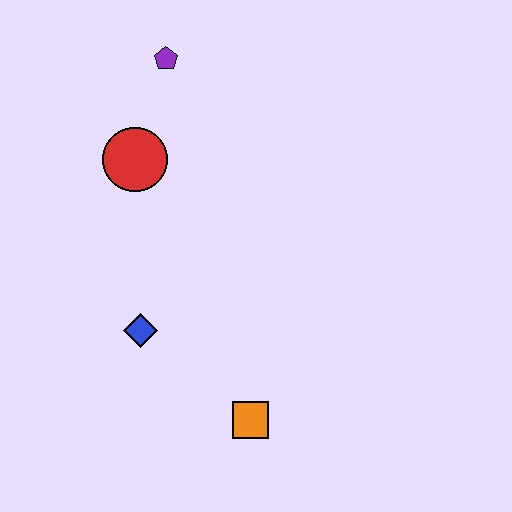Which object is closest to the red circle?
The purple pentagon is closest to the red circle.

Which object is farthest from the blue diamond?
The purple pentagon is farthest from the blue diamond.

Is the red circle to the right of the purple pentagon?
No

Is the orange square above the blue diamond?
No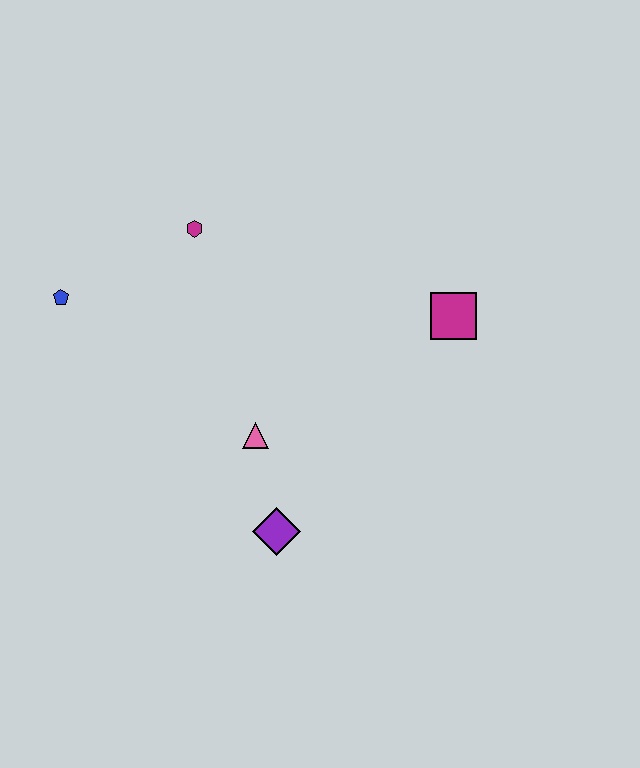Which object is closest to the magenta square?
The pink triangle is closest to the magenta square.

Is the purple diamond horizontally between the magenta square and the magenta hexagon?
Yes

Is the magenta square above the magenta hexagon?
No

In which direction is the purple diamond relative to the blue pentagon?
The purple diamond is below the blue pentagon.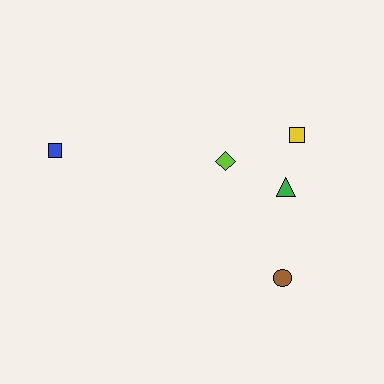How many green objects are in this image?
There is 1 green object.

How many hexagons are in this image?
There are no hexagons.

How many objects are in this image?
There are 5 objects.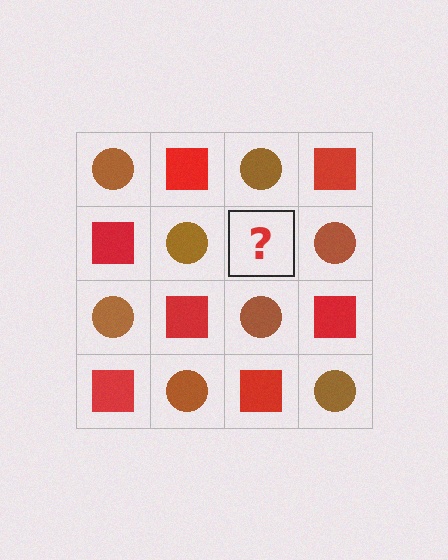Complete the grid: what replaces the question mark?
The question mark should be replaced with a red square.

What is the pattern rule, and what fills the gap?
The rule is that it alternates brown circle and red square in a checkerboard pattern. The gap should be filled with a red square.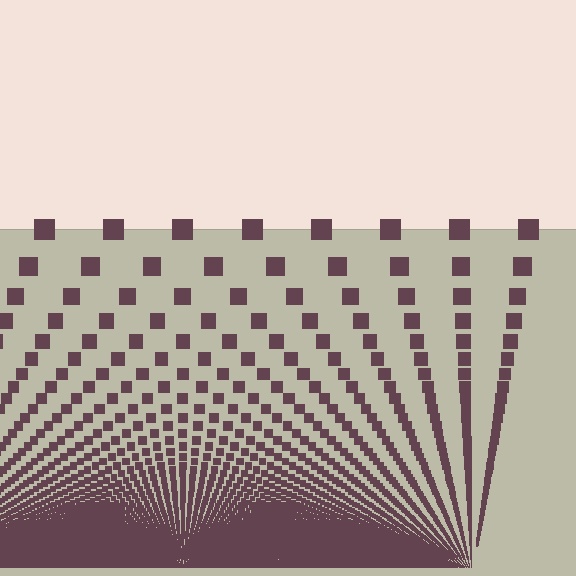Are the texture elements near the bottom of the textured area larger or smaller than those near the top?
Smaller. The gradient is inverted — elements near the bottom are smaller and denser.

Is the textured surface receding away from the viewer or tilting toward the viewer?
The surface appears to tilt toward the viewer. Texture elements get larger and sparser toward the top.